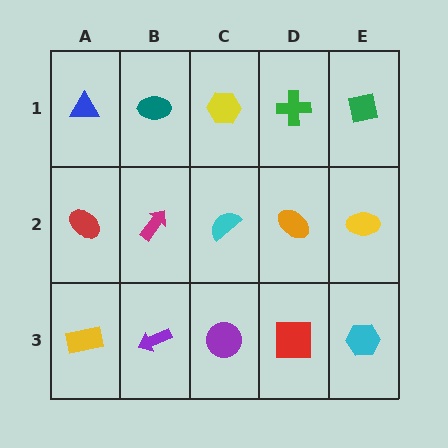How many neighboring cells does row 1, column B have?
3.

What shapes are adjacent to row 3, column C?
A cyan semicircle (row 2, column C), a purple arrow (row 3, column B), a red square (row 3, column D).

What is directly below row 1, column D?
An orange ellipse.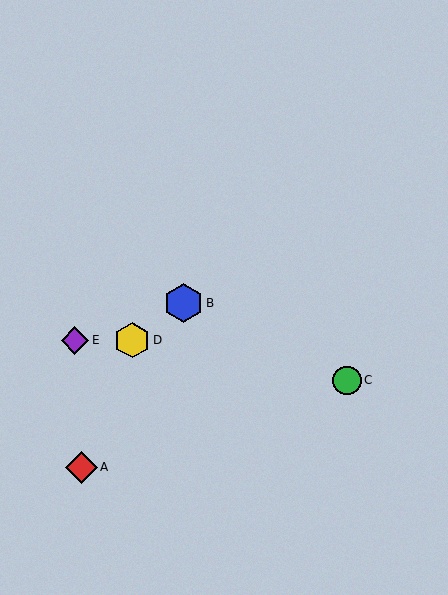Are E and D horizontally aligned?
Yes, both are at y≈340.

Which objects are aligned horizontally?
Objects D, E are aligned horizontally.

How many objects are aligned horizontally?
2 objects (D, E) are aligned horizontally.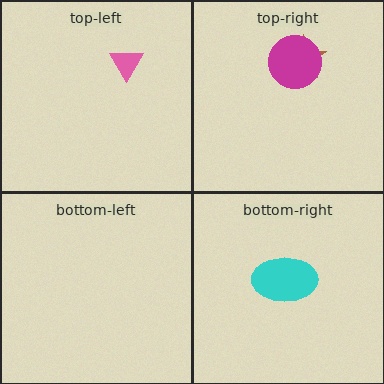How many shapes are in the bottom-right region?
1.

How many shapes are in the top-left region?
1.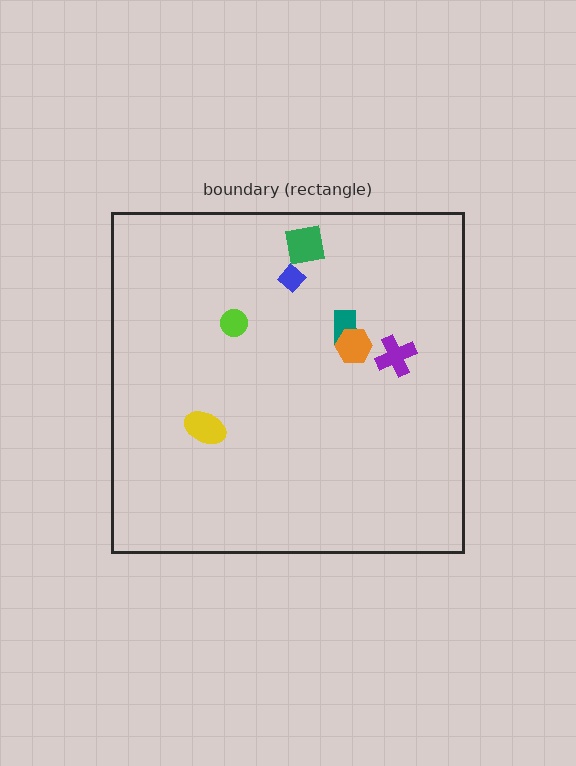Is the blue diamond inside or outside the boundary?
Inside.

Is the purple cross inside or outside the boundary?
Inside.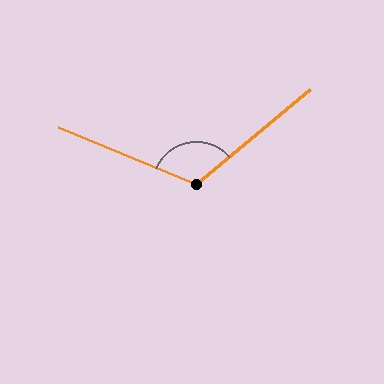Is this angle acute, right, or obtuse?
It is obtuse.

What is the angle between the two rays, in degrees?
Approximately 118 degrees.